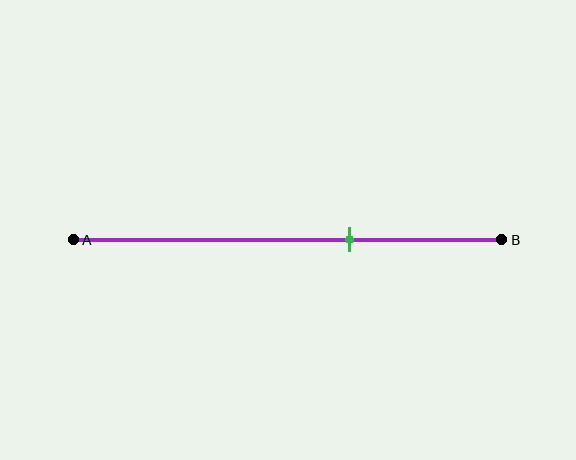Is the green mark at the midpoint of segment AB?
No, the mark is at about 65% from A, not at the 50% midpoint.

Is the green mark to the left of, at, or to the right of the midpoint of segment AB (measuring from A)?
The green mark is to the right of the midpoint of segment AB.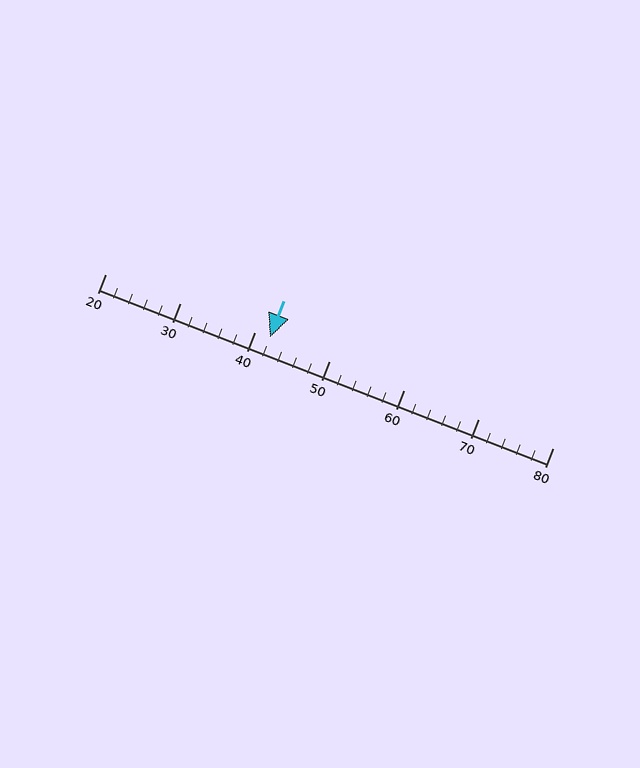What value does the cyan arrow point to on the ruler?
The cyan arrow points to approximately 42.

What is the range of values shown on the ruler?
The ruler shows values from 20 to 80.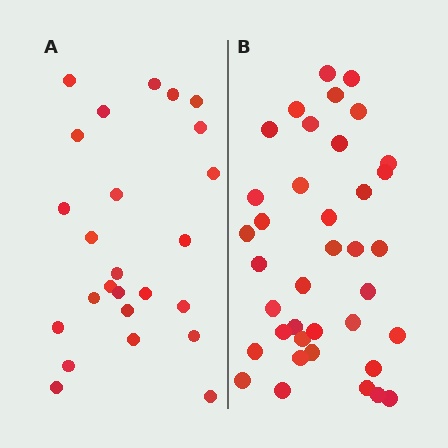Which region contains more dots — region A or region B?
Region B (the right region) has more dots.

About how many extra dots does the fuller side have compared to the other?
Region B has approximately 15 more dots than region A.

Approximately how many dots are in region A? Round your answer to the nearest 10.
About 20 dots. (The exact count is 25, which rounds to 20.)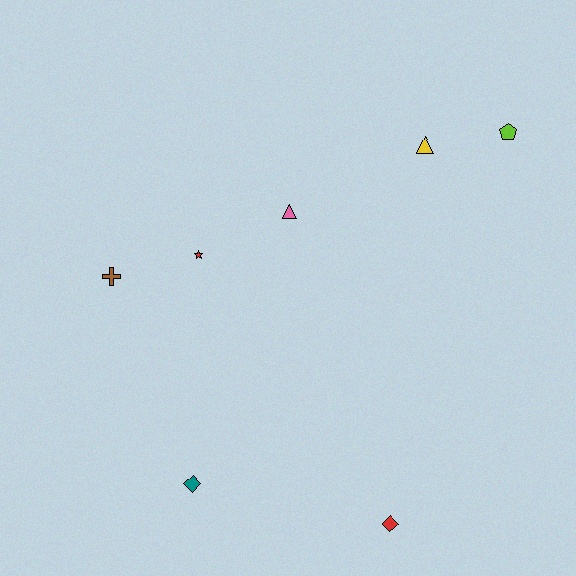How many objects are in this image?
There are 7 objects.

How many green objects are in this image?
There are no green objects.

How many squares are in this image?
There are no squares.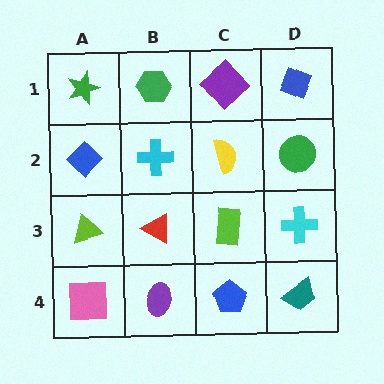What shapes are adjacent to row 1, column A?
A blue diamond (row 2, column A), a green hexagon (row 1, column B).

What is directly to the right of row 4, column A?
A purple ellipse.